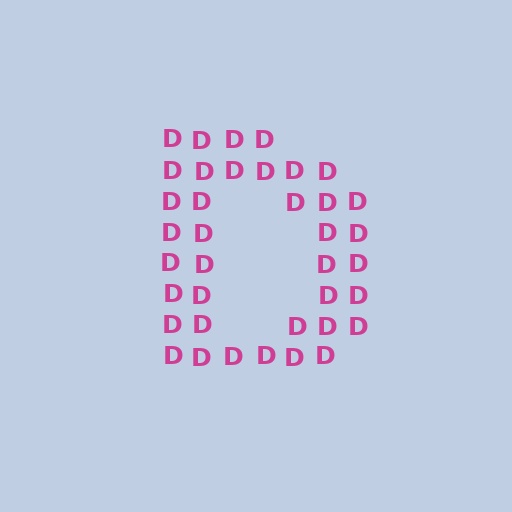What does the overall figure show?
The overall figure shows the letter D.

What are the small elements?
The small elements are letter D's.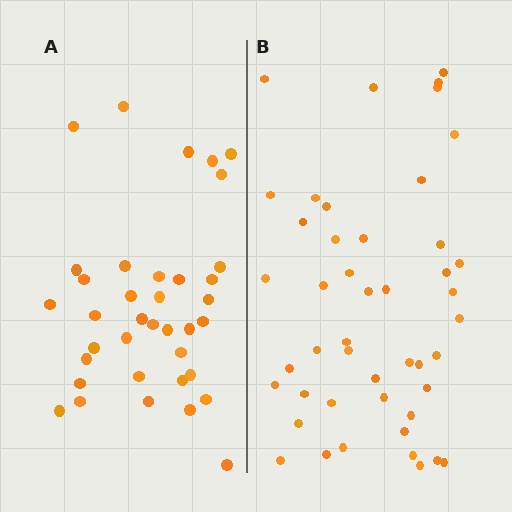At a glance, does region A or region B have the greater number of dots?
Region B (the right region) has more dots.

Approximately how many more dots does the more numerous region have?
Region B has roughly 8 or so more dots than region A.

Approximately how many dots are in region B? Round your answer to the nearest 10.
About 50 dots. (The exact count is 46, which rounds to 50.)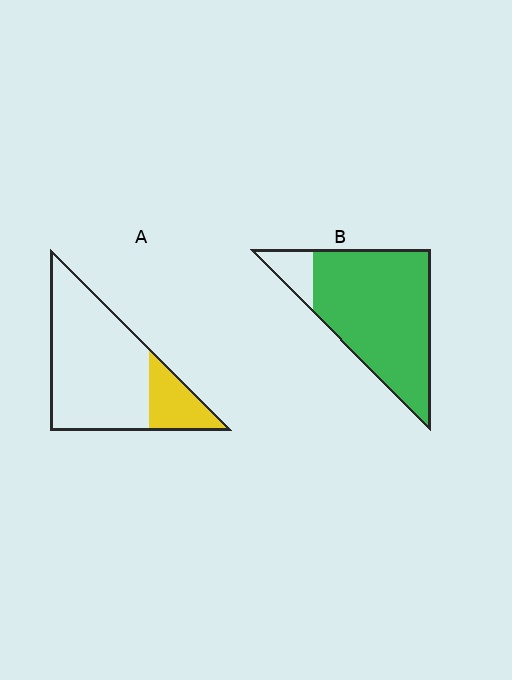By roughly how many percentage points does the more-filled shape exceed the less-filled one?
By roughly 65 percentage points (B over A).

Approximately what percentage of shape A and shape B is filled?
A is approximately 20% and B is approximately 90%.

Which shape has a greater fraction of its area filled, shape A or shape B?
Shape B.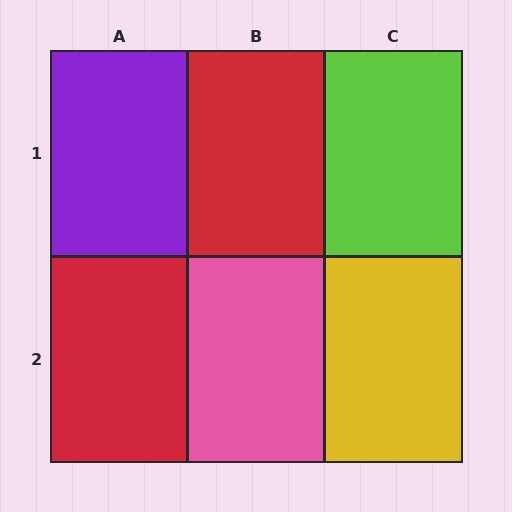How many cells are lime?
1 cell is lime.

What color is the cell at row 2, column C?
Yellow.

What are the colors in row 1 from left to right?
Purple, red, lime.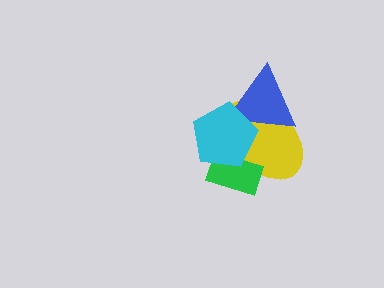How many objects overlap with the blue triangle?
2 objects overlap with the blue triangle.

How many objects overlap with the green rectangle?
2 objects overlap with the green rectangle.